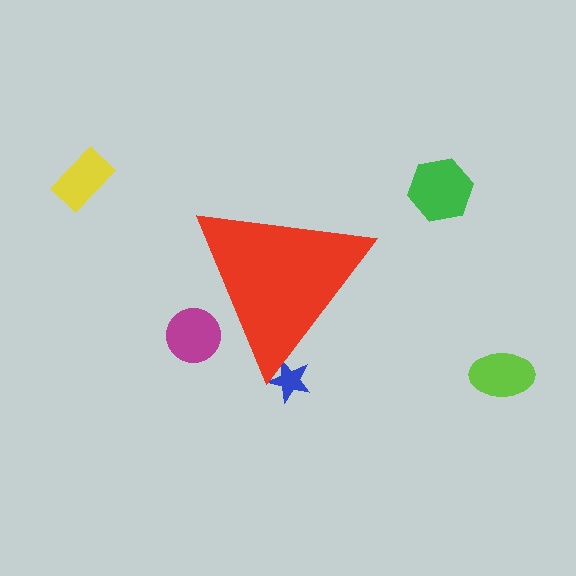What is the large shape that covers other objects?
A red triangle.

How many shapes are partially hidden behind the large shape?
2 shapes are partially hidden.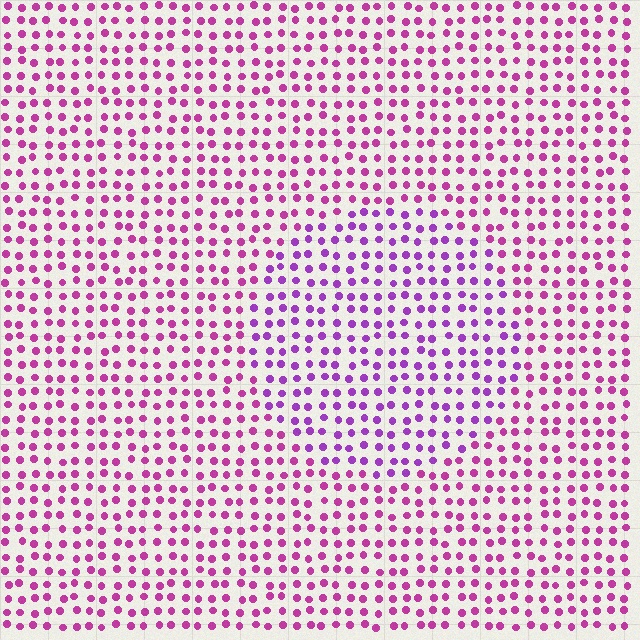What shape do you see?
I see a circle.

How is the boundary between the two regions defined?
The boundary is defined purely by a slight shift in hue (about 29 degrees). Spacing, size, and orientation are identical on both sides.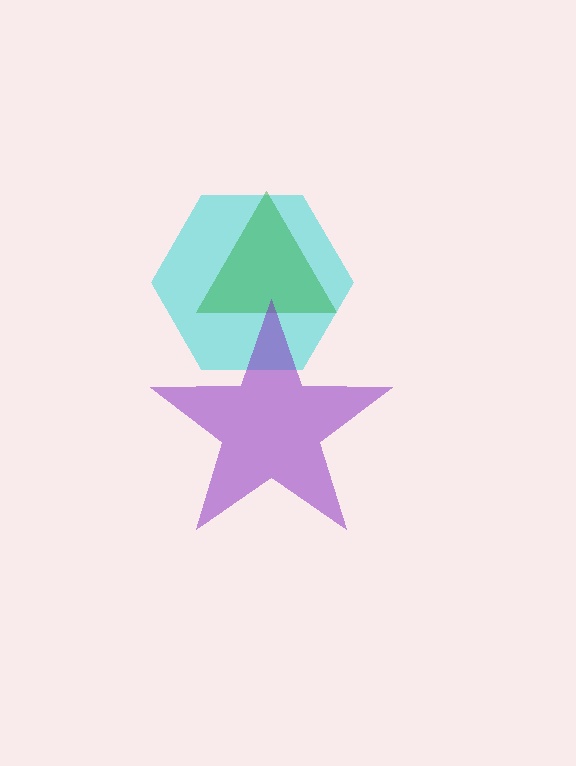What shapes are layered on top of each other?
The layered shapes are: a cyan hexagon, a green triangle, a purple star.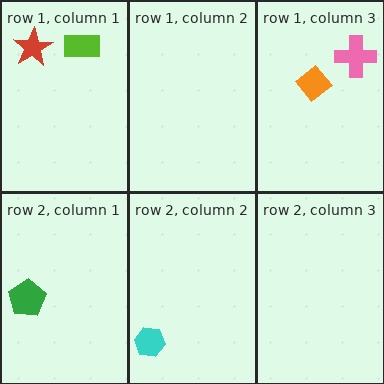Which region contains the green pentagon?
The row 2, column 1 region.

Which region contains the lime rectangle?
The row 1, column 1 region.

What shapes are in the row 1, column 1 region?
The red star, the lime rectangle.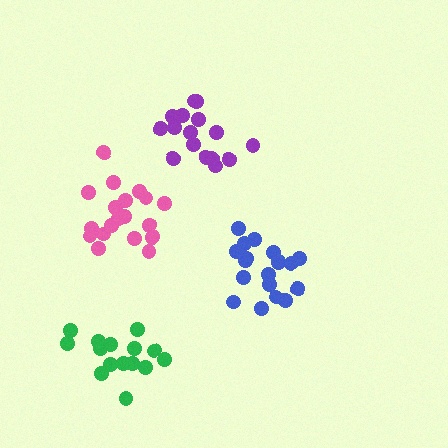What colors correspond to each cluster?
The clusters are colored: blue, purple, pink, green.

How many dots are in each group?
Group 1: 19 dots, Group 2: 16 dots, Group 3: 19 dots, Group 4: 15 dots (69 total).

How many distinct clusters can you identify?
There are 4 distinct clusters.